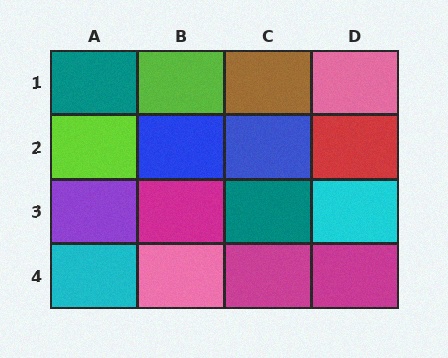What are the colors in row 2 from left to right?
Lime, blue, blue, red.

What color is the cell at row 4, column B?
Pink.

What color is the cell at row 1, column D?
Pink.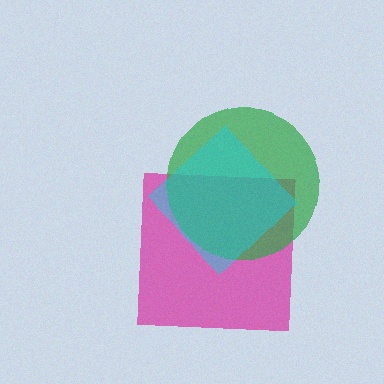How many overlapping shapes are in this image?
There are 3 overlapping shapes in the image.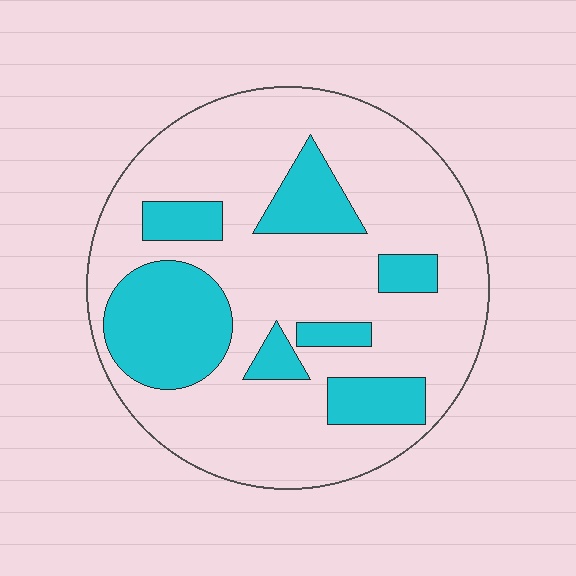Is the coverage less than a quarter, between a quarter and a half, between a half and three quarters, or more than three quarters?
Between a quarter and a half.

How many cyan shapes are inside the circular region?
7.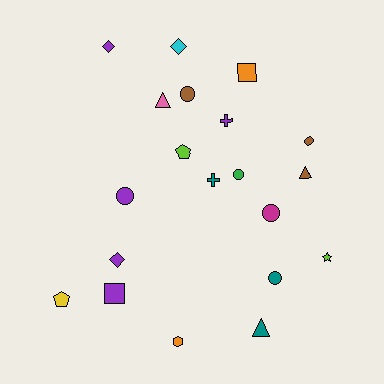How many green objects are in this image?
There is 1 green object.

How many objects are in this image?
There are 20 objects.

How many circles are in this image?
There are 6 circles.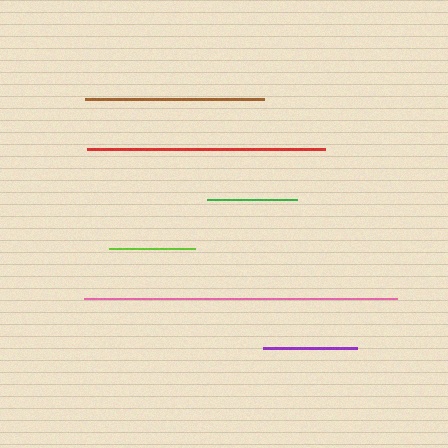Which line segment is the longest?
The pink line is the longest at approximately 314 pixels.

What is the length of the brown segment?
The brown segment is approximately 179 pixels long.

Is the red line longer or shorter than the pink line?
The pink line is longer than the red line.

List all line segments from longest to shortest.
From longest to shortest: pink, red, brown, purple, green, lime.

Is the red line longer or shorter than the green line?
The red line is longer than the green line.